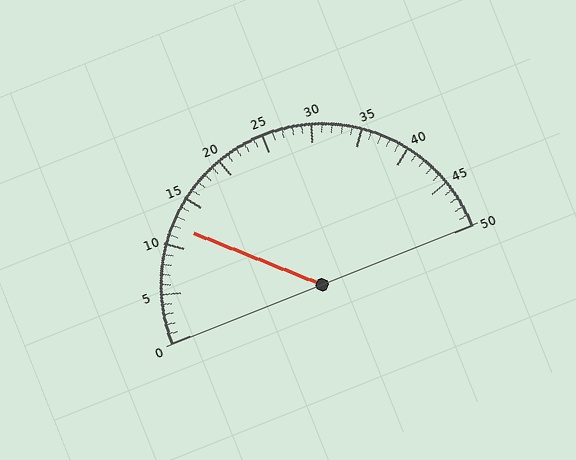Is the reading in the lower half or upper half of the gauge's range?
The reading is in the lower half of the range (0 to 50).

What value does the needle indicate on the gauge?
The needle indicates approximately 12.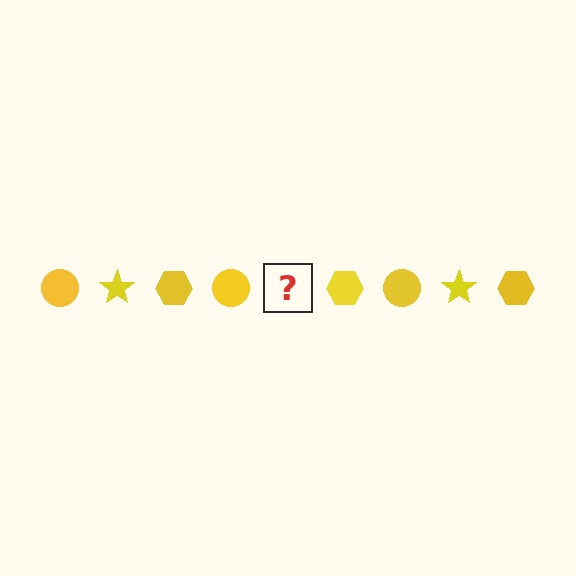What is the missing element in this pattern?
The missing element is a yellow star.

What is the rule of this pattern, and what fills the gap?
The rule is that the pattern cycles through circle, star, hexagon shapes in yellow. The gap should be filled with a yellow star.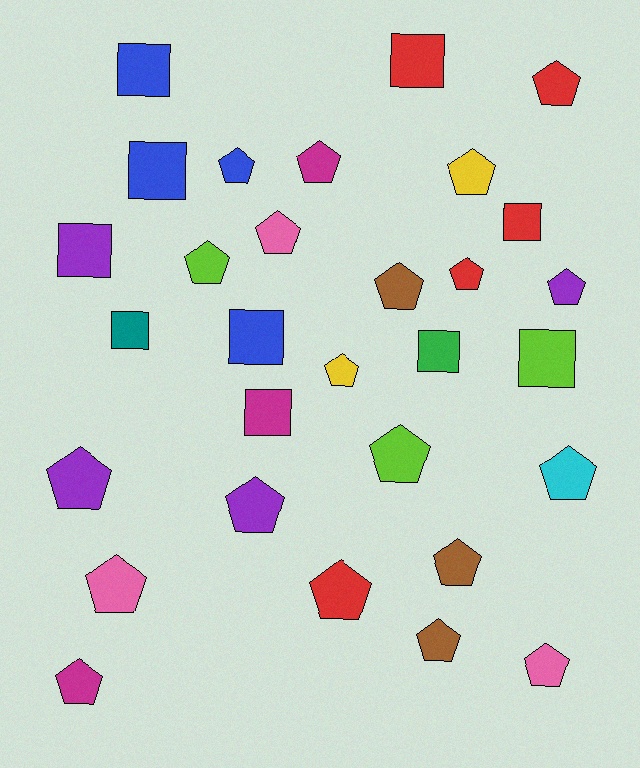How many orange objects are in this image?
There are no orange objects.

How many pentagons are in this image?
There are 20 pentagons.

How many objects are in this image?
There are 30 objects.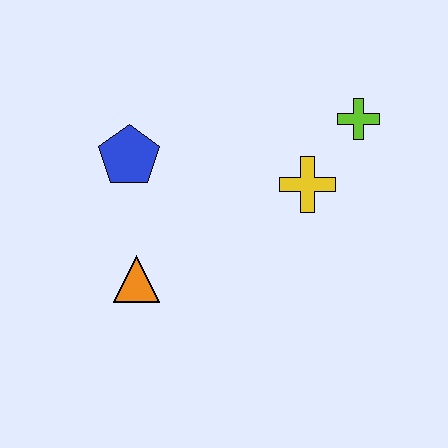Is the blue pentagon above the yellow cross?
Yes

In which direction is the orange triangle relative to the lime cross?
The orange triangle is to the left of the lime cross.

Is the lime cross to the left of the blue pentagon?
No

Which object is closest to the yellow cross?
The lime cross is closest to the yellow cross.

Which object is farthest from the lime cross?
The orange triangle is farthest from the lime cross.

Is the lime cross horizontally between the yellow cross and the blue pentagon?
No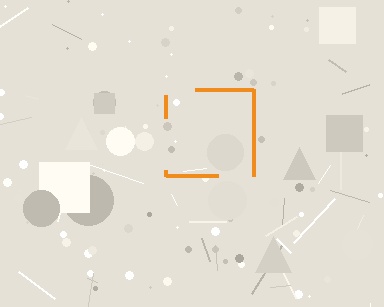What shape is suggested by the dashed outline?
The dashed outline suggests a square.